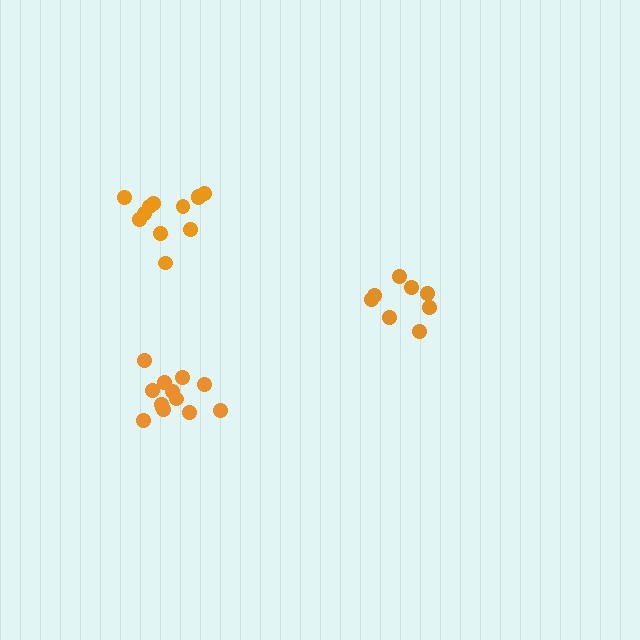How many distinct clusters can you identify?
There are 3 distinct clusters.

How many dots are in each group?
Group 1: 12 dots, Group 2: 8 dots, Group 3: 13 dots (33 total).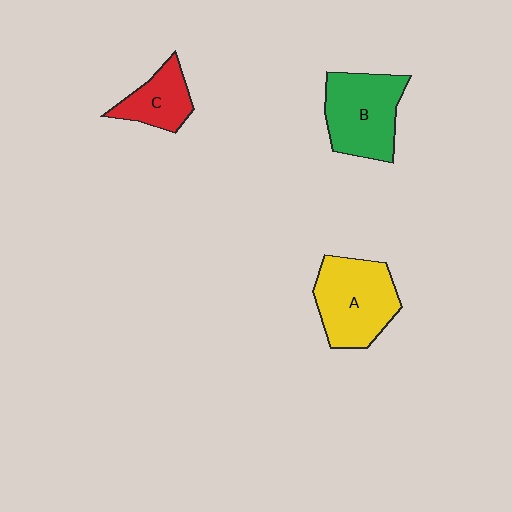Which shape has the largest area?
Shape A (yellow).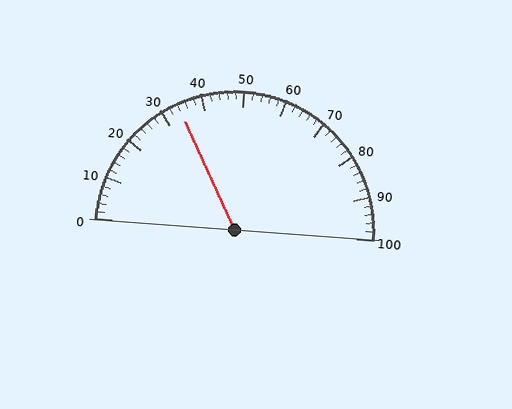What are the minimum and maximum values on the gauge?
The gauge ranges from 0 to 100.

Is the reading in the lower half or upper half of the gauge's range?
The reading is in the lower half of the range (0 to 100).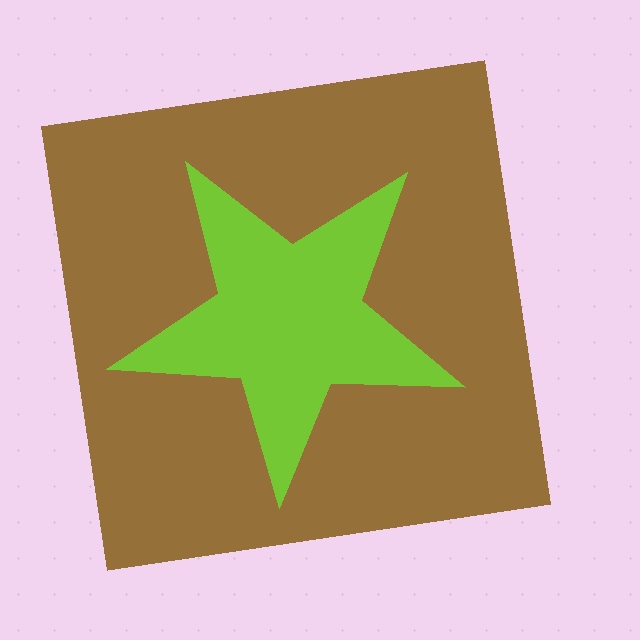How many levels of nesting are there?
2.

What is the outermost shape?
The brown square.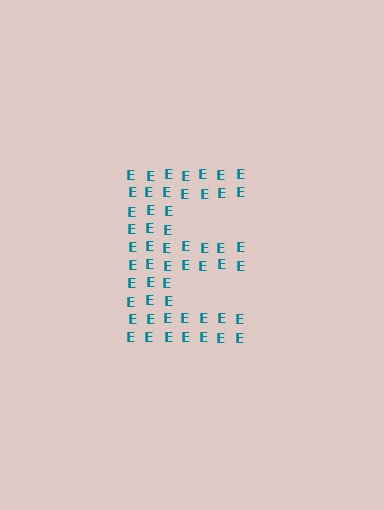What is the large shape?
The large shape is the letter E.